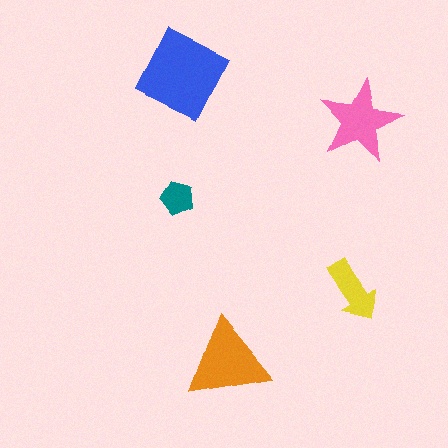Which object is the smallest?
The teal pentagon.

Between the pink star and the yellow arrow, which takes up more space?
The pink star.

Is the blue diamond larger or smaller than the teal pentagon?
Larger.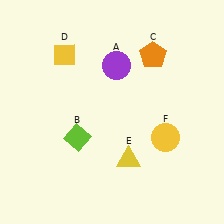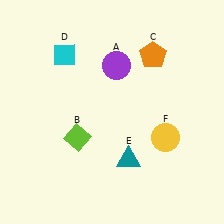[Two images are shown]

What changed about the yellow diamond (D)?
In Image 1, D is yellow. In Image 2, it changed to cyan.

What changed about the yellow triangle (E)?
In Image 1, E is yellow. In Image 2, it changed to teal.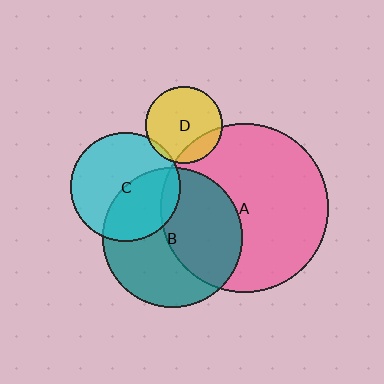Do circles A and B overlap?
Yes.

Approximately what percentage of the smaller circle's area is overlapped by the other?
Approximately 45%.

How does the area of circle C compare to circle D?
Approximately 2.0 times.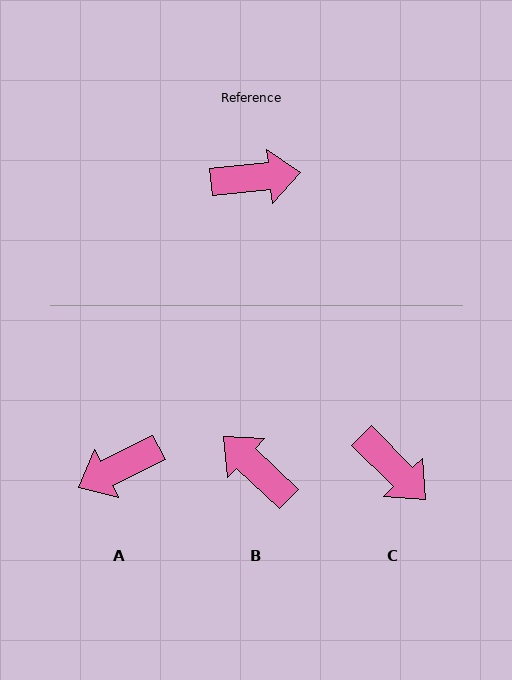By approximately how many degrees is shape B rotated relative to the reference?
Approximately 130 degrees counter-clockwise.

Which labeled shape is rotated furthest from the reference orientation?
A, about 159 degrees away.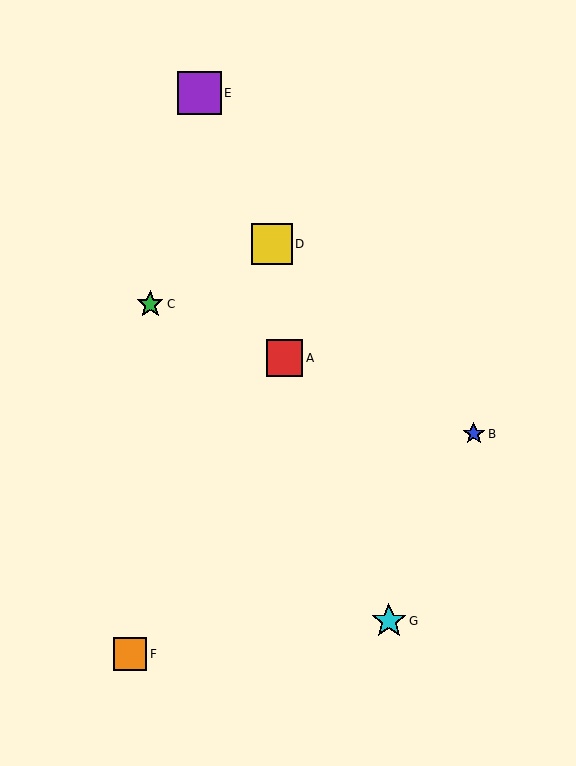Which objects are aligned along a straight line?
Objects A, B, C are aligned along a straight line.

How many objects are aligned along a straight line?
3 objects (A, B, C) are aligned along a straight line.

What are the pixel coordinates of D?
Object D is at (272, 244).